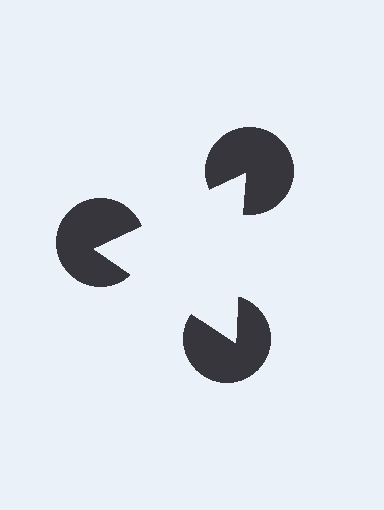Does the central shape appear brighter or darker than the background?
It typically appears slightly brighter than the background, even though no actual brightness change is drawn.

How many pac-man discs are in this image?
There are 3 — one at each vertex of the illusory triangle.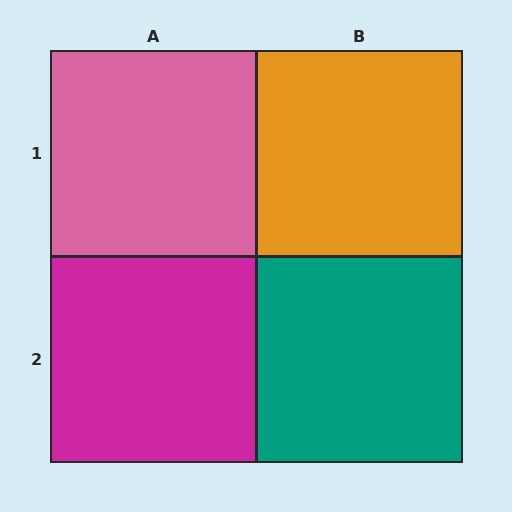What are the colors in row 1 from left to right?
Pink, orange.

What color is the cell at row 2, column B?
Teal.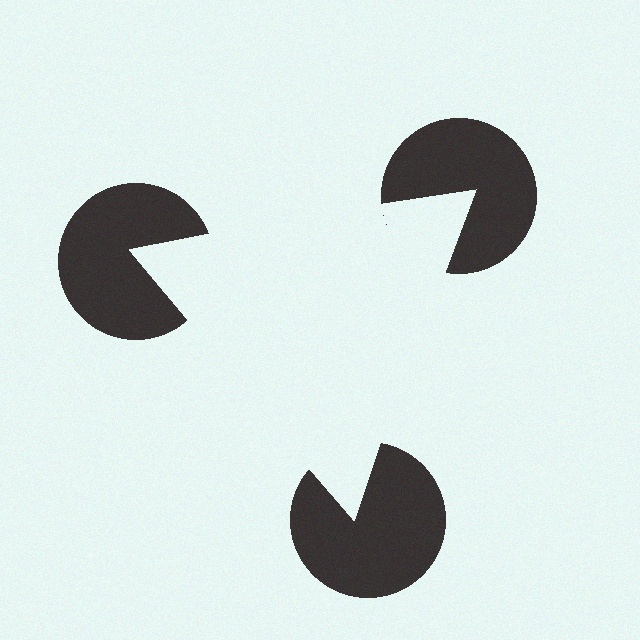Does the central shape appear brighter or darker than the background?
It typically appears slightly brighter than the background, even though no actual brightness change is drawn.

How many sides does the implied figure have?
3 sides.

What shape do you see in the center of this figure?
An illusory triangle — its edges are inferred from the aligned wedge cuts in the pac-man discs, not physically drawn.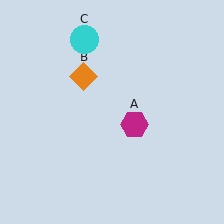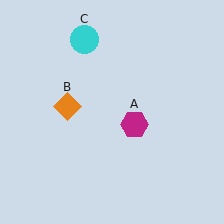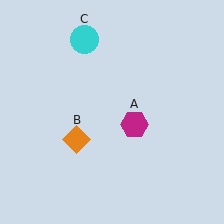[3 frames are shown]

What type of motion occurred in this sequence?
The orange diamond (object B) rotated counterclockwise around the center of the scene.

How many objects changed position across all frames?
1 object changed position: orange diamond (object B).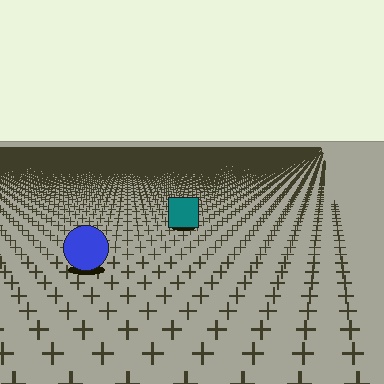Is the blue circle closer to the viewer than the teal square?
Yes. The blue circle is closer — you can tell from the texture gradient: the ground texture is coarser near it.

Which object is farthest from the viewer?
The teal square is farthest from the viewer. It appears smaller and the ground texture around it is denser.